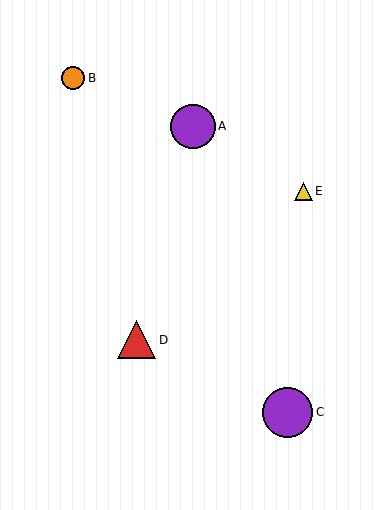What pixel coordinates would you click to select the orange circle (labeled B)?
Click at (73, 78) to select the orange circle B.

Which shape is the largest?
The purple circle (labeled C) is the largest.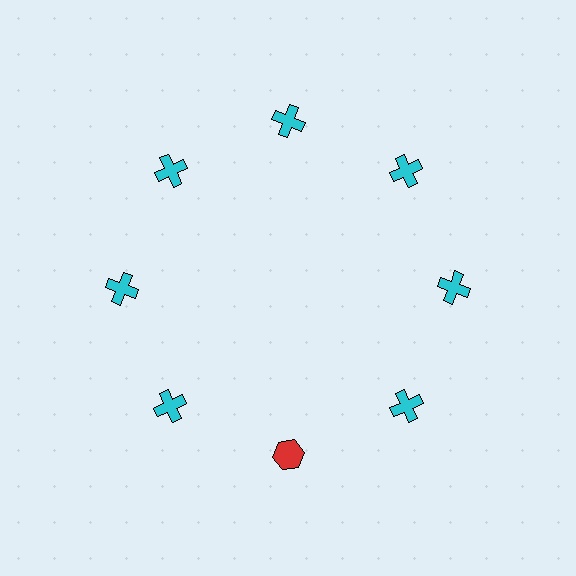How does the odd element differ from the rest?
It differs in both color (red instead of cyan) and shape (hexagon instead of cross).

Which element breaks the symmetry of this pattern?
The red hexagon at roughly the 6 o'clock position breaks the symmetry. All other shapes are cyan crosses.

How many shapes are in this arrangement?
There are 8 shapes arranged in a ring pattern.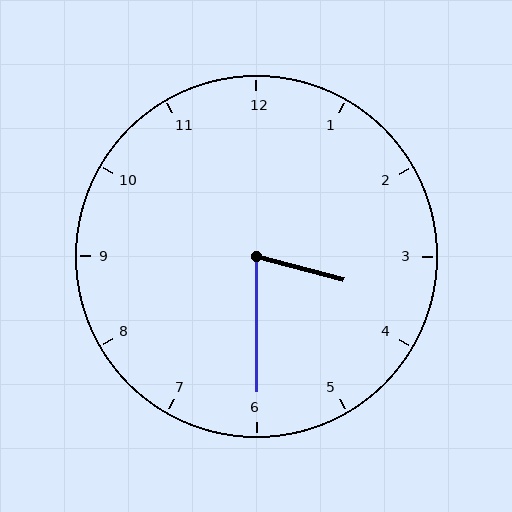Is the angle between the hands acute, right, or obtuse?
It is acute.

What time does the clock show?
3:30.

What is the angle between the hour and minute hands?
Approximately 75 degrees.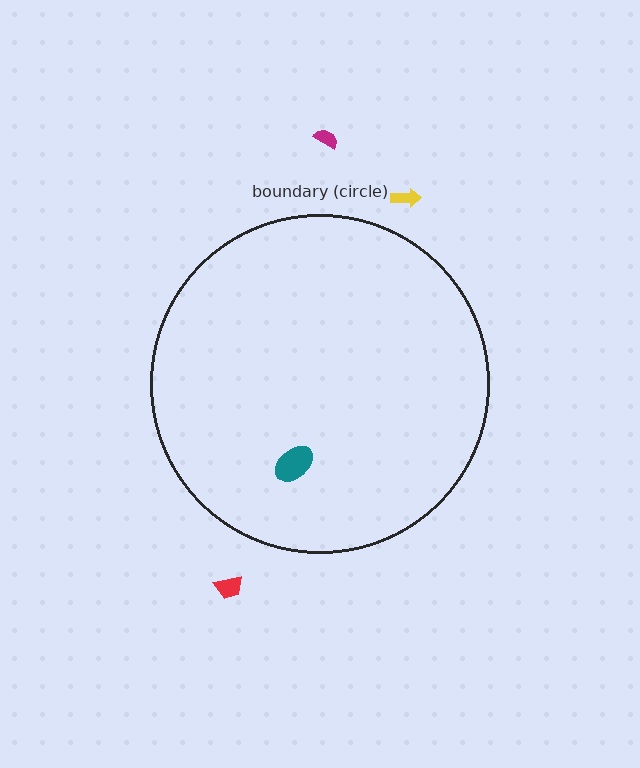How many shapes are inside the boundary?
1 inside, 3 outside.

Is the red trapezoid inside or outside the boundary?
Outside.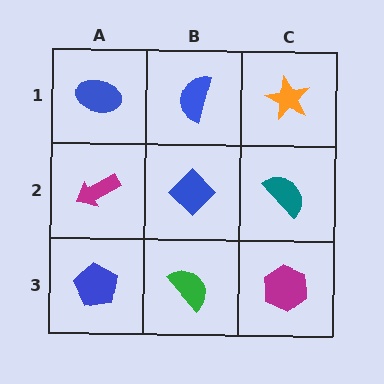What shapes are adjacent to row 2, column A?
A blue ellipse (row 1, column A), a blue pentagon (row 3, column A), a blue diamond (row 2, column B).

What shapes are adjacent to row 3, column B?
A blue diamond (row 2, column B), a blue pentagon (row 3, column A), a magenta hexagon (row 3, column C).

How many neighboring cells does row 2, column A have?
3.